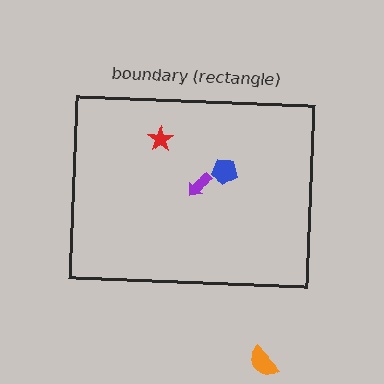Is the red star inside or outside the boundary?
Inside.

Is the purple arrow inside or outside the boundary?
Inside.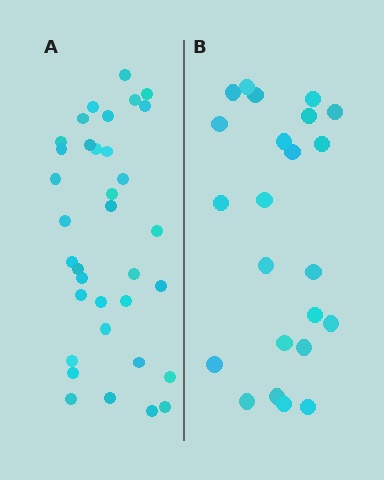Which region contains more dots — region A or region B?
Region A (the left region) has more dots.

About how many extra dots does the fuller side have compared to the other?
Region A has roughly 12 or so more dots than region B.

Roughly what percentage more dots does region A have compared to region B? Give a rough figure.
About 50% more.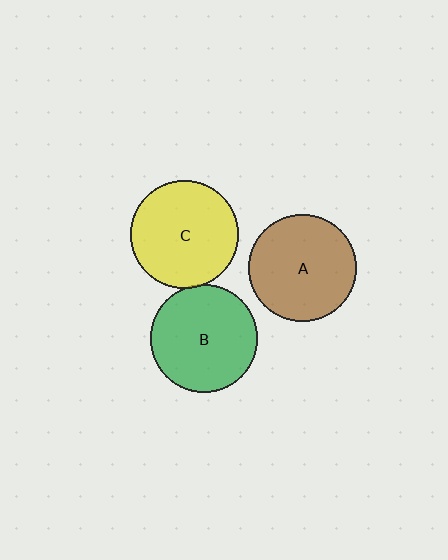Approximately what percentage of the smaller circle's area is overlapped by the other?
Approximately 5%.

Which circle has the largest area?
Circle C (yellow).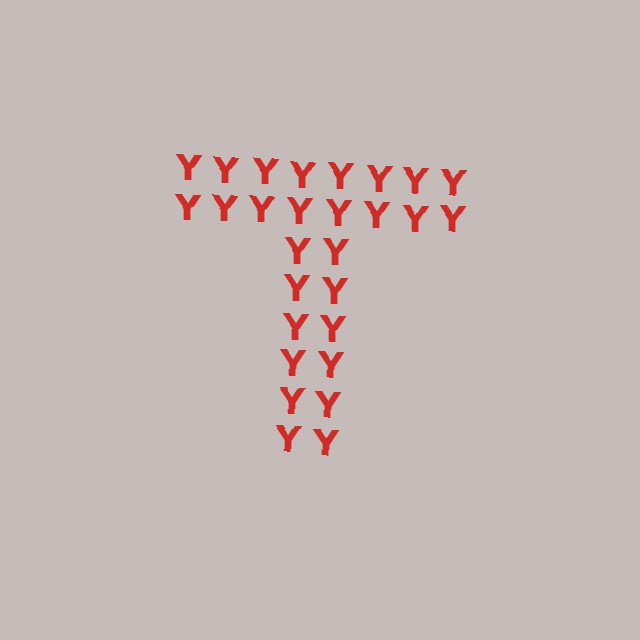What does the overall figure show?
The overall figure shows the letter T.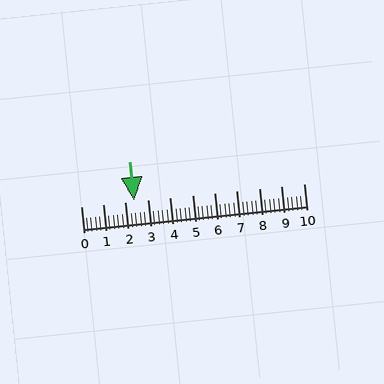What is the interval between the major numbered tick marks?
The major tick marks are spaced 1 units apart.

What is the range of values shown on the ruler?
The ruler shows values from 0 to 10.